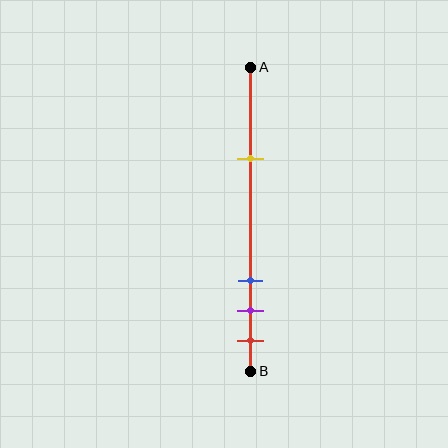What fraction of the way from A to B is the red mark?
The red mark is approximately 90% (0.9) of the way from A to B.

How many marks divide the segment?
There are 4 marks dividing the segment.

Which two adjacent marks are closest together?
The purple and red marks are the closest adjacent pair.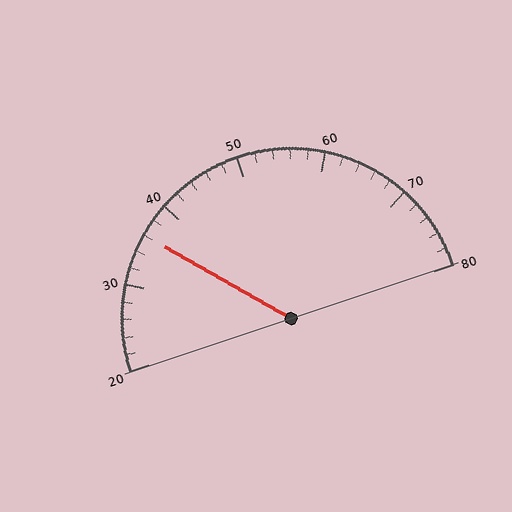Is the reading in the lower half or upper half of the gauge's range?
The reading is in the lower half of the range (20 to 80).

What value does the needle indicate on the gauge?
The needle indicates approximately 36.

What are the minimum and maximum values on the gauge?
The gauge ranges from 20 to 80.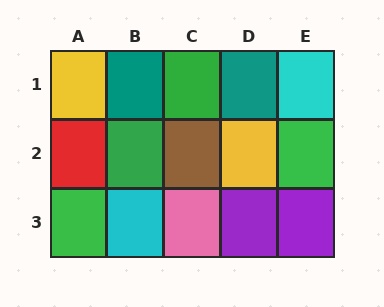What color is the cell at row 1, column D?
Teal.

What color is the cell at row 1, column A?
Yellow.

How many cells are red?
1 cell is red.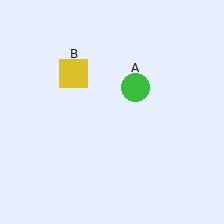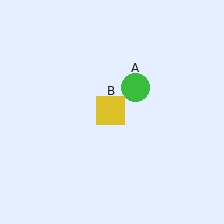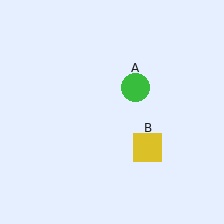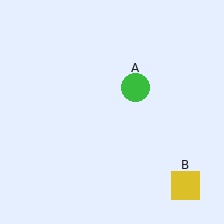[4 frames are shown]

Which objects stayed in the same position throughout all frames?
Green circle (object A) remained stationary.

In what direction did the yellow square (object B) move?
The yellow square (object B) moved down and to the right.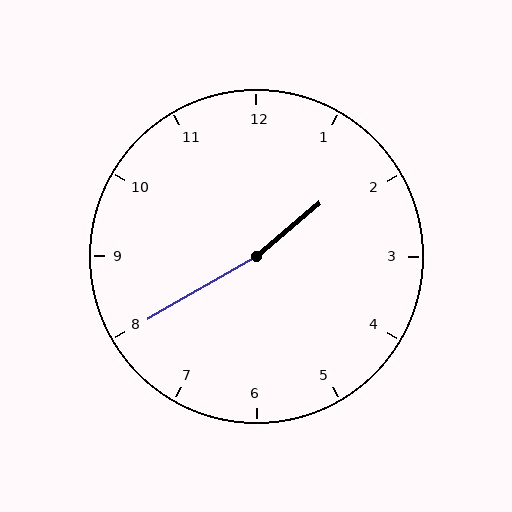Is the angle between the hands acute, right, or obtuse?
It is obtuse.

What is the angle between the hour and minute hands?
Approximately 170 degrees.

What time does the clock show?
1:40.